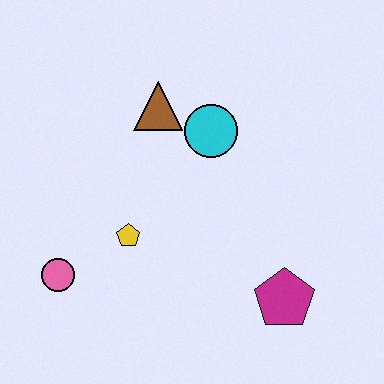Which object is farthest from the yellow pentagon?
The magenta pentagon is farthest from the yellow pentagon.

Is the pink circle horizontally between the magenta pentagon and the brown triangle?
No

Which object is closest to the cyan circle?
The brown triangle is closest to the cyan circle.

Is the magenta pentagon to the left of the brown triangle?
No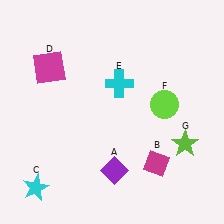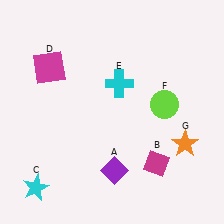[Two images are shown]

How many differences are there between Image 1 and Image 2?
There is 1 difference between the two images.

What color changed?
The star (G) changed from lime in Image 1 to orange in Image 2.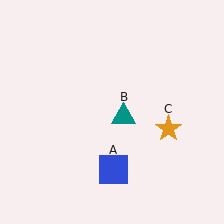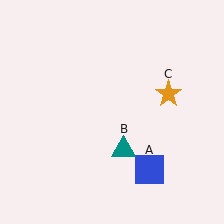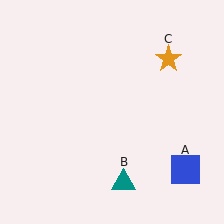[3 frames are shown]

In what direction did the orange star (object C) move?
The orange star (object C) moved up.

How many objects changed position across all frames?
3 objects changed position: blue square (object A), teal triangle (object B), orange star (object C).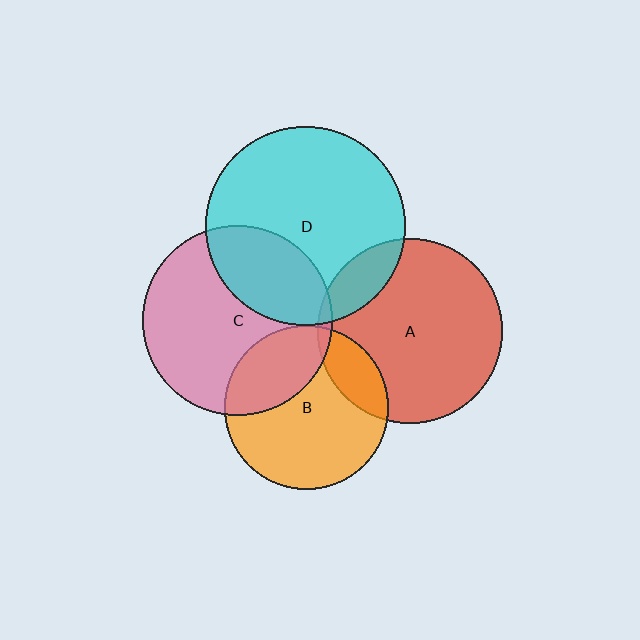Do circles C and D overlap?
Yes.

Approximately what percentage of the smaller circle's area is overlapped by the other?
Approximately 30%.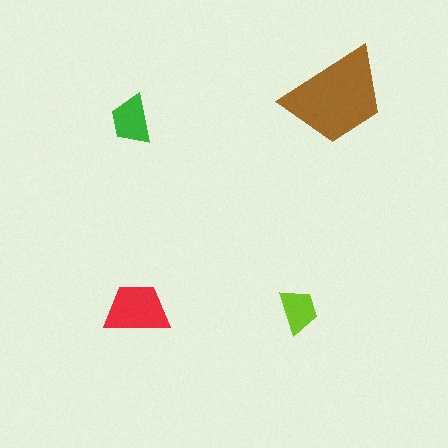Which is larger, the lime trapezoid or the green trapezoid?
The green one.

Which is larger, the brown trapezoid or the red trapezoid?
The brown one.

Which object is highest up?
The brown trapezoid is topmost.